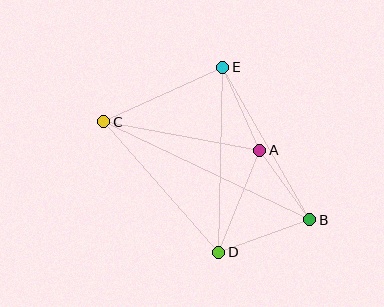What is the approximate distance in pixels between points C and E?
The distance between C and E is approximately 131 pixels.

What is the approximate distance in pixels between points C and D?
The distance between C and D is approximately 174 pixels.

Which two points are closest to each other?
Points A and B are closest to each other.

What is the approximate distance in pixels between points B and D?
The distance between B and D is approximately 97 pixels.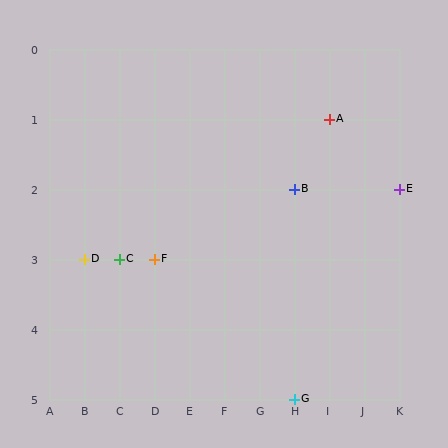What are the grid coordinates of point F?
Point F is at grid coordinates (D, 3).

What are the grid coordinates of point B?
Point B is at grid coordinates (H, 2).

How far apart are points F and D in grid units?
Points F and D are 2 columns apart.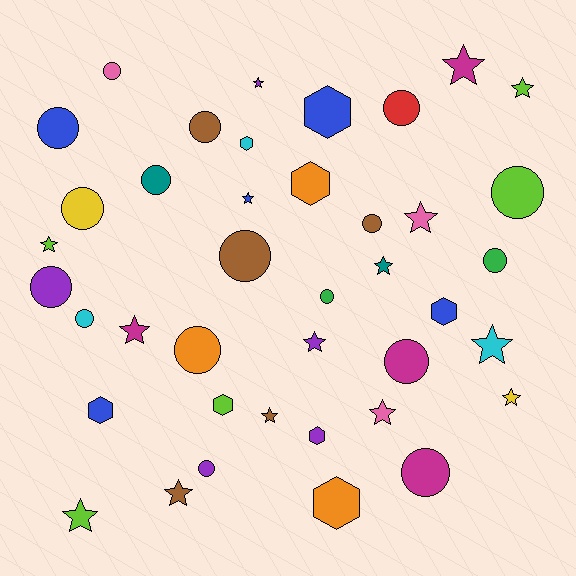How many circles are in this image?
There are 17 circles.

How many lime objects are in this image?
There are 5 lime objects.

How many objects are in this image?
There are 40 objects.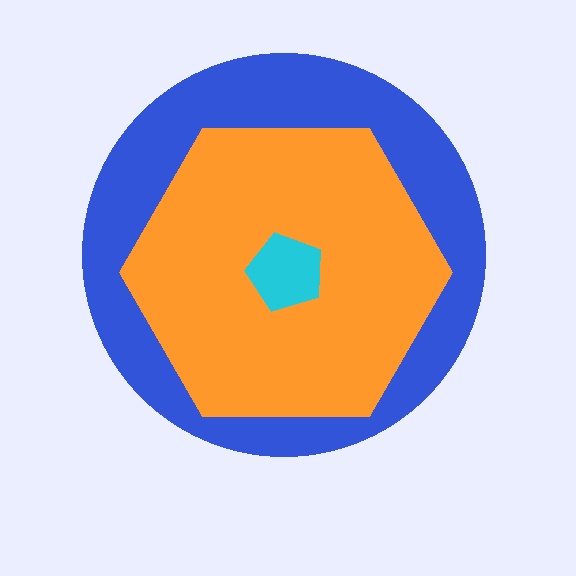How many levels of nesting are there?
3.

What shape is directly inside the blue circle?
The orange hexagon.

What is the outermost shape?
The blue circle.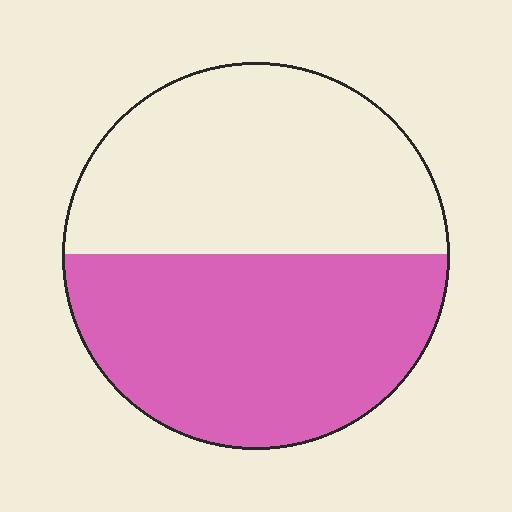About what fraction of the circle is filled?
About one half (1/2).